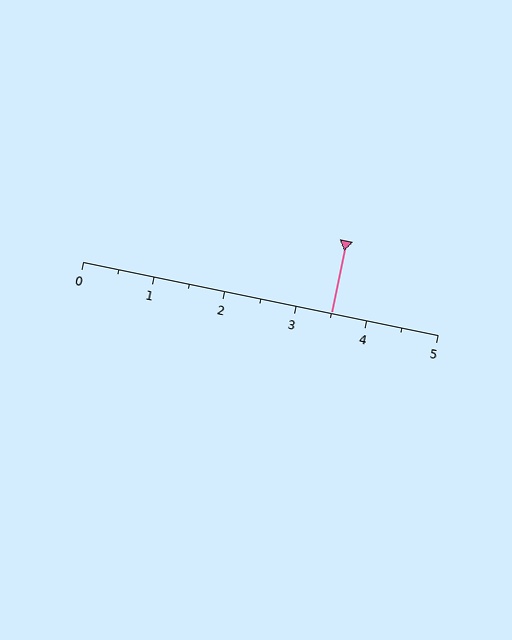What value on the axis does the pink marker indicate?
The marker indicates approximately 3.5.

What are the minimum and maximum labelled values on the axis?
The axis runs from 0 to 5.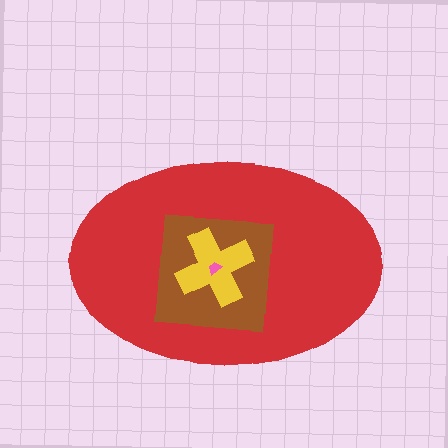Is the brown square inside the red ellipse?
Yes.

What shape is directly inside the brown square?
The yellow cross.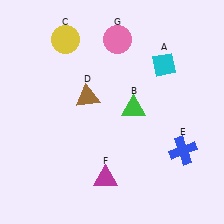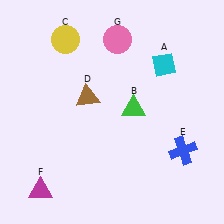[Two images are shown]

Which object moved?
The magenta triangle (F) moved left.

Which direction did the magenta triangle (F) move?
The magenta triangle (F) moved left.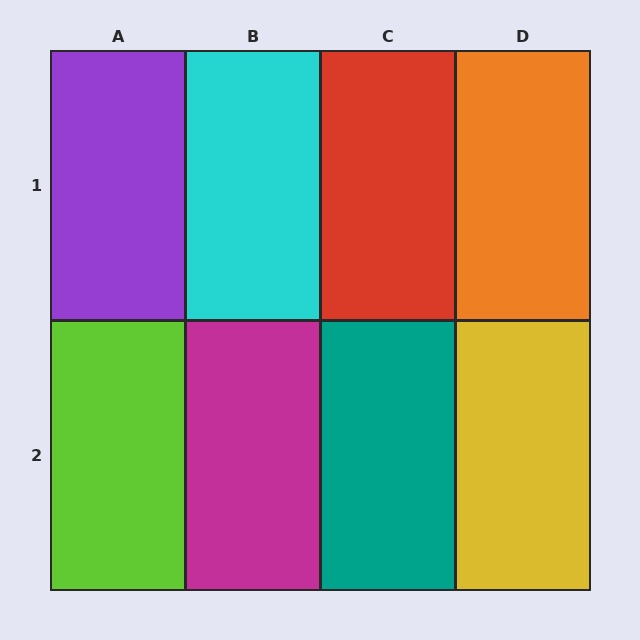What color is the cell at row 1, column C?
Red.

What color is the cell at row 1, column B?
Cyan.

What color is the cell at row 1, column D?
Orange.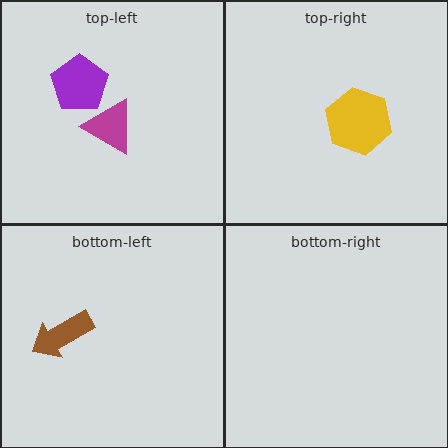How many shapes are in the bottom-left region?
1.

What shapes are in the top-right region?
The yellow hexagon.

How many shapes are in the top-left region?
2.